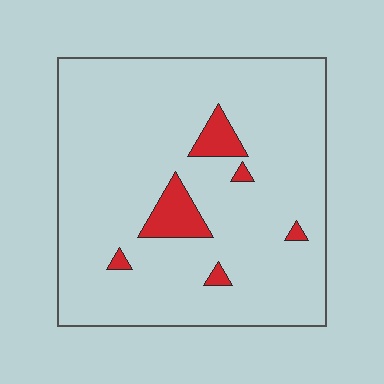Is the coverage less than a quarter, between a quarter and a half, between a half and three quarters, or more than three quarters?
Less than a quarter.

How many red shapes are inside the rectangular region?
6.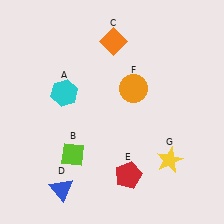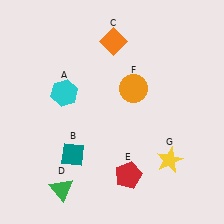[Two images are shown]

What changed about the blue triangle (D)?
In Image 1, D is blue. In Image 2, it changed to green.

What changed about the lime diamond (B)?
In Image 1, B is lime. In Image 2, it changed to teal.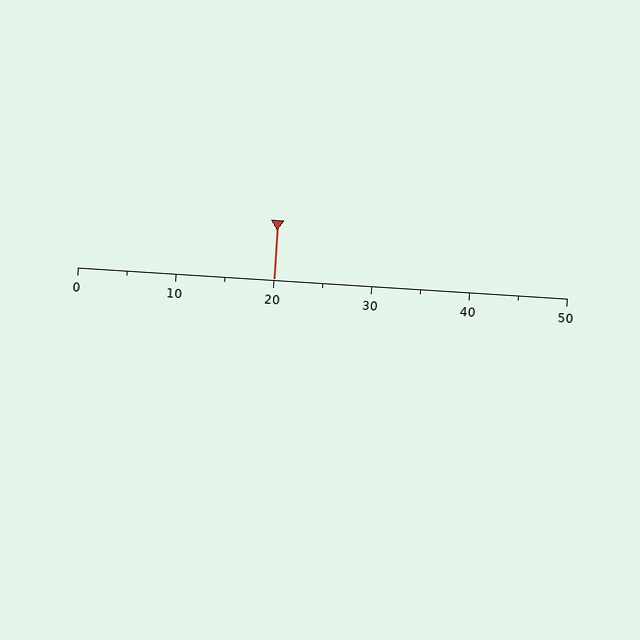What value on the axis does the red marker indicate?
The marker indicates approximately 20.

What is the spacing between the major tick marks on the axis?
The major ticks are spaced 10 apart.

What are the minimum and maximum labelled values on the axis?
The axis runs from 0 to 50.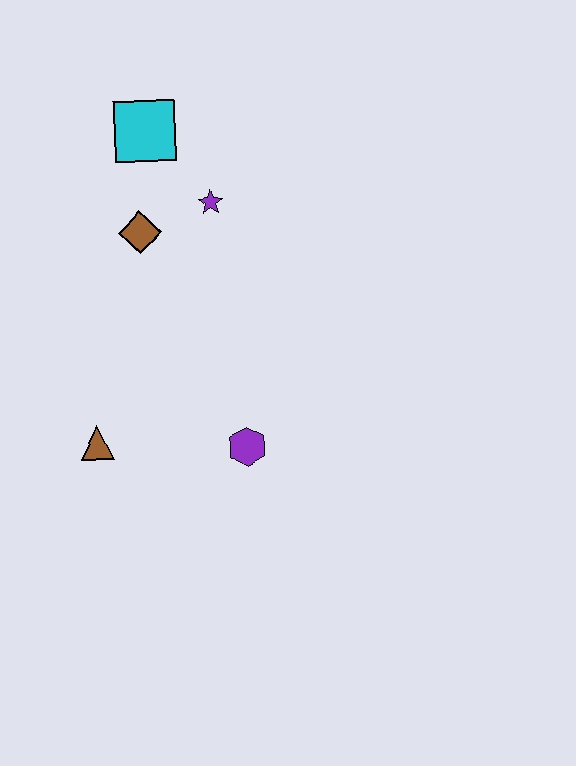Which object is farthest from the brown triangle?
The cyan square is farthest from the brown triangle.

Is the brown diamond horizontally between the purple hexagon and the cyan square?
No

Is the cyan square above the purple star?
Yes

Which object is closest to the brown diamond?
The purple star is closest to the brown diamond.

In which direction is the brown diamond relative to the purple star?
The brown diamond is to the left of the purple star.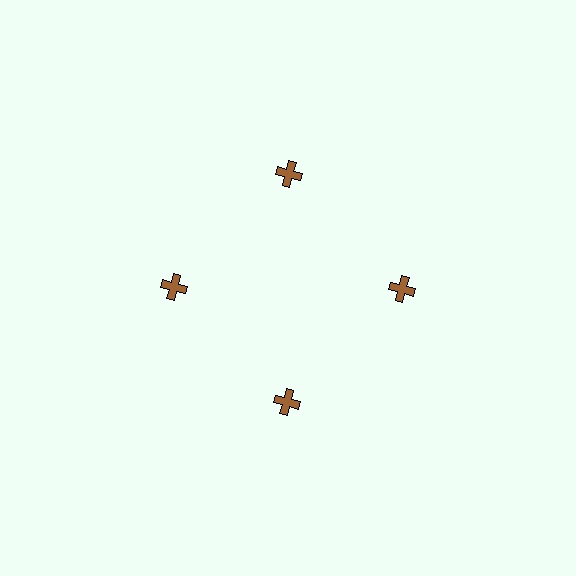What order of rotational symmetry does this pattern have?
This pattern has 4-fold rotational symmetry.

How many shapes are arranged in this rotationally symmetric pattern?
There are 4 shapes, arranged in 4 groups of 1.